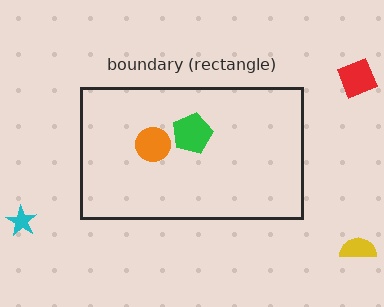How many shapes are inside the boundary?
2 inside, 3 outside.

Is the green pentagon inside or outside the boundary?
Inside.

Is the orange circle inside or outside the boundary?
Inside.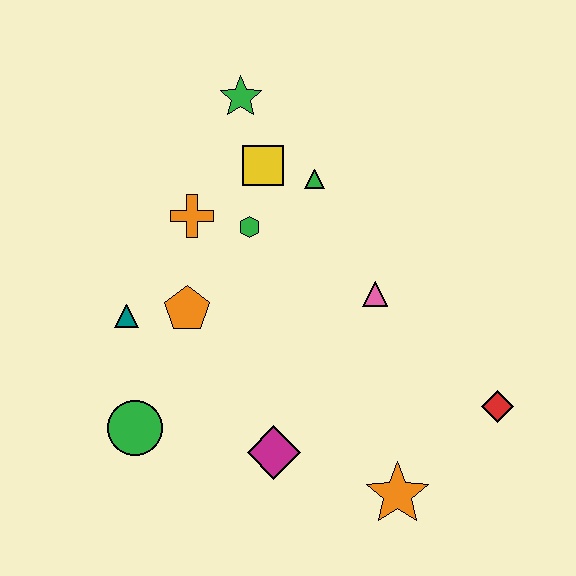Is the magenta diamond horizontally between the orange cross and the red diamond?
Yes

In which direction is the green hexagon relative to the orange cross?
The green hexagon is to the right of the orange cross.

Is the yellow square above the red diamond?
Yes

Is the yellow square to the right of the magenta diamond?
No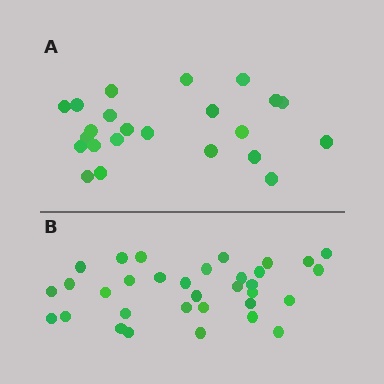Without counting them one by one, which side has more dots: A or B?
Region B (the bottom region) has more dots.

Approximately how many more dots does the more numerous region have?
Region B has roughly 10 or so more dots than region A.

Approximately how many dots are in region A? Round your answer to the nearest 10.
About 20 dots. (The exact count is 23, which rounds to 20.)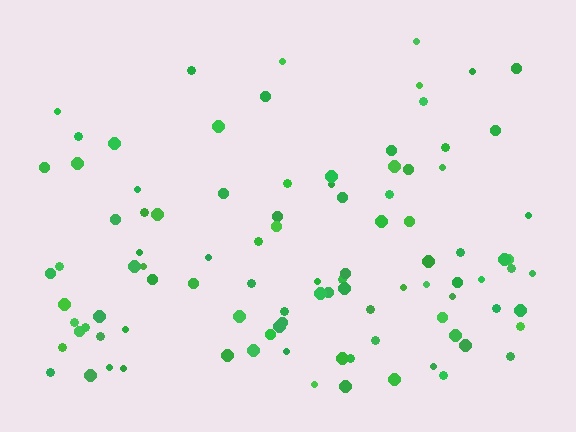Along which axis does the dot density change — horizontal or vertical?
Vertical.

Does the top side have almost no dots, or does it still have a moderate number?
Still a moderate number, just noticeably fewer than the bottom.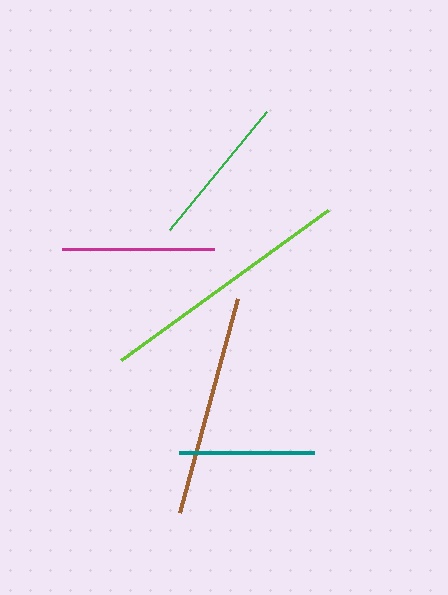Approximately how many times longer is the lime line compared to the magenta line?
The lime line is approximately 1.7 times the length of the magenta line.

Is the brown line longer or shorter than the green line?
The brown line is longer than the green line.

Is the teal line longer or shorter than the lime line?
The lime line is longer than the teal line.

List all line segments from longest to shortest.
From longest to shortest: lime, brown, magenta, green, teal.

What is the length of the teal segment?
The teal segment is approximately 136 pixels long.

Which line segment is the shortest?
The teal line is the shortest at approximately 136 pixels.